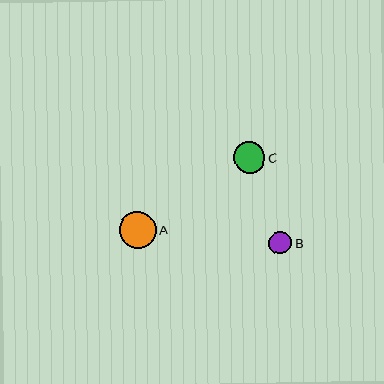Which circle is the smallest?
Circle B is the smallest with a size of approximately 23 pixels.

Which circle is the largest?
Circle A is the largest with a size of approximately 36 pixels.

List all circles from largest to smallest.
From largest to smallest: A, C, B.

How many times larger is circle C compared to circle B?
Circle C is approximately 1.4 times the size of circle B.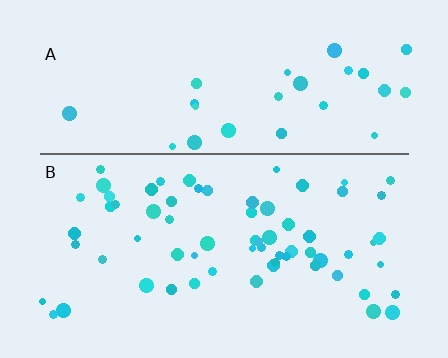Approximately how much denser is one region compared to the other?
Approximately 2.2× — region B over region A.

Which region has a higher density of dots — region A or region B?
B (the bottom).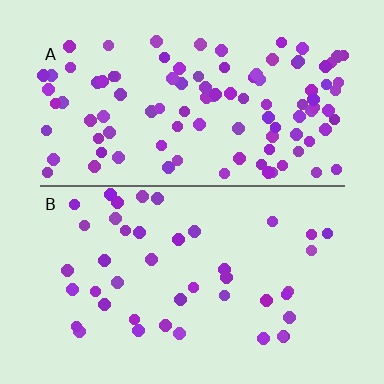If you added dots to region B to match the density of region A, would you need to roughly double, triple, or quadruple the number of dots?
Approximately double.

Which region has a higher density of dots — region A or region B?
A (the top).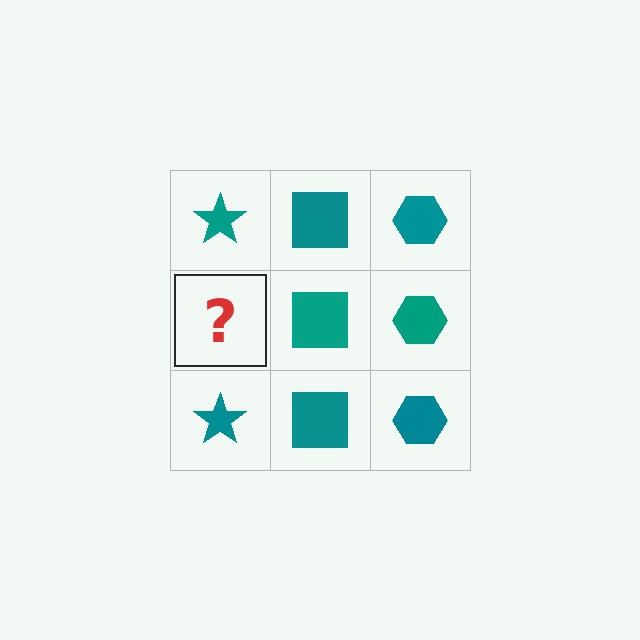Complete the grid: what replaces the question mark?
The question mark should be replaced with a teal star.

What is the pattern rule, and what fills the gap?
The rule is that each column has a consistent shape. The gap should be filled with a teal star.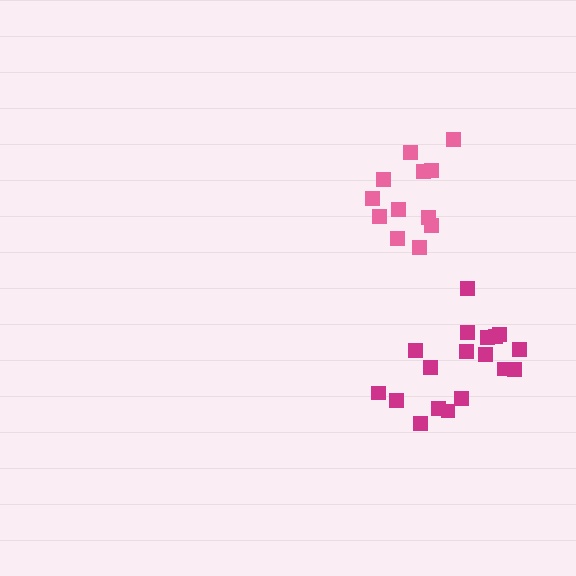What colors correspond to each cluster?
The clusters are colored: magenta, pink.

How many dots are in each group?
Group 1: 18 dots, Group 2: 12 dots (30 total).